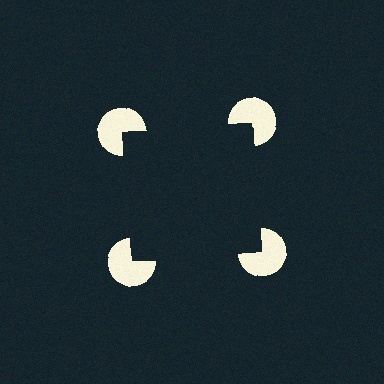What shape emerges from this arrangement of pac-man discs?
An illusory square — its edges are inferred from the aligned wedge cuts in the pac-man discs, not physically drawn.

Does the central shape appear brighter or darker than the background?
It typically appears slightly darker than the background, even though no actual brightness change is drawn.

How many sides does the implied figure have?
4 sides.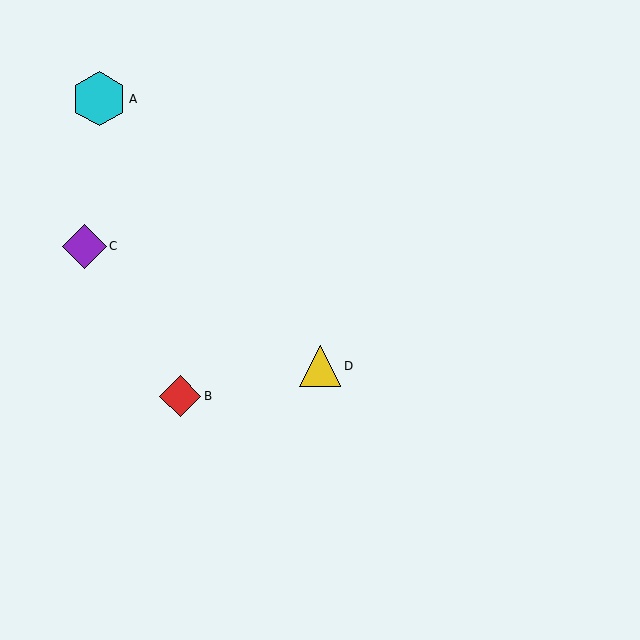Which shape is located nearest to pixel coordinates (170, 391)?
The red diamond (labeled B) at (180, 396) is nearest to that location.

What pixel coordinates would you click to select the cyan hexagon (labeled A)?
Click at (99, 99) to select the cyan hexagon A.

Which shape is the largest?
The cyan hexagon (labeled A) is the largest.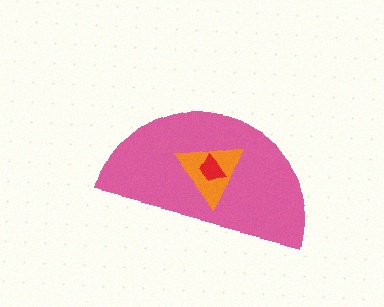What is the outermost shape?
The pink semicircle.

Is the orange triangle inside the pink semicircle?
Yes.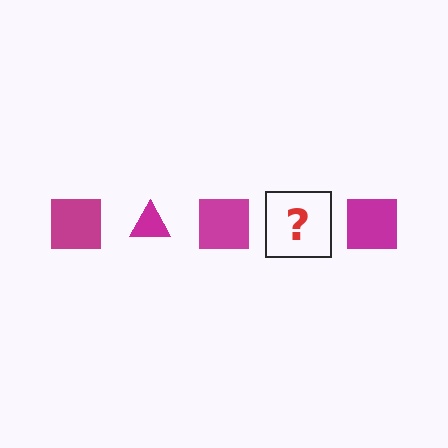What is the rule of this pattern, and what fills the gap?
The rule is that the pattern cycles through square, triangle shapes in magenta. The gap should be filled with a magenta triangle.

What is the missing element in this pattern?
The missing element is a magenta triangle.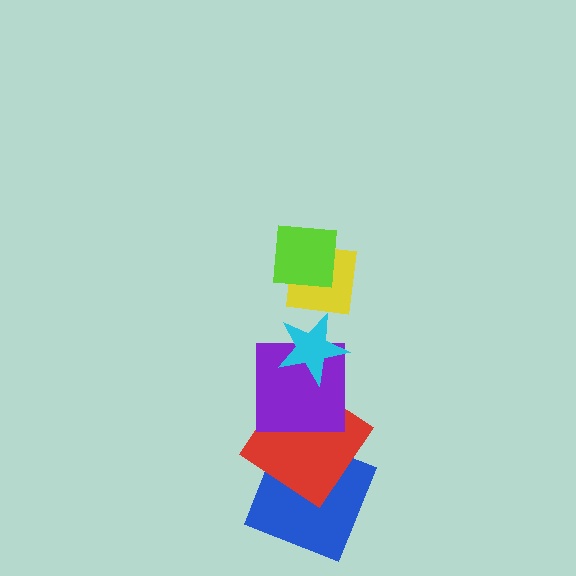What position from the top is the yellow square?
The yellow square is 2nd from the top.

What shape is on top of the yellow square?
The lime square is on top of the yellow square.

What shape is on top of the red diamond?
The purple square is on top of the red diamond.